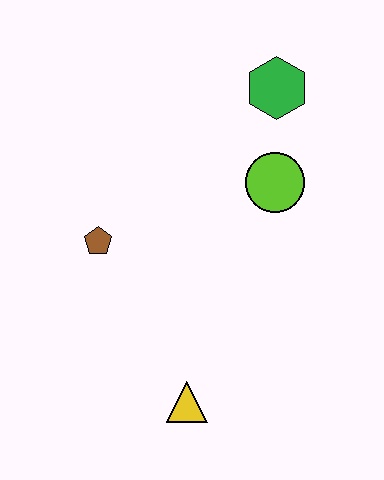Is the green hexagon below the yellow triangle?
No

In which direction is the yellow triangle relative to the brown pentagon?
The yellow triangle is below the brown pentagon.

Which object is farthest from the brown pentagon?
The green hexagon is farthest from the brown pentagon.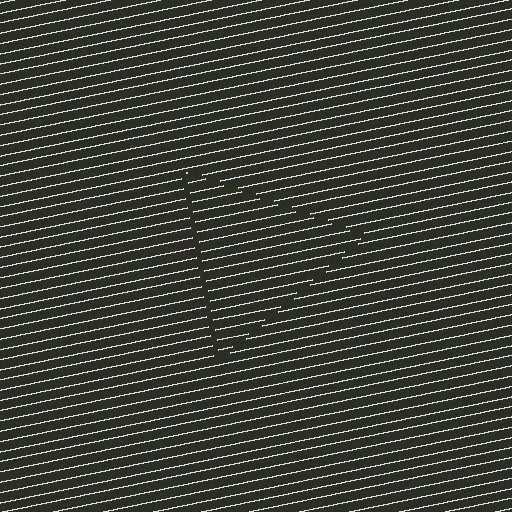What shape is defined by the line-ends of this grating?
An illusory triangle. The interior of the shape contains the same grating, shifted by half a period — the contour is defined by the phase discontinuity where line-ends from the inner and outer gratings abut.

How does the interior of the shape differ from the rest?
The interior of the shape contains the same grating, shifted by half a period — the contour is defined by the phase discontinuity where line-ends from the inner and outer gratings abut.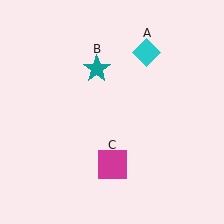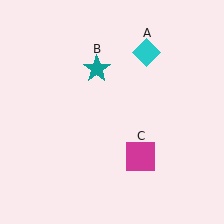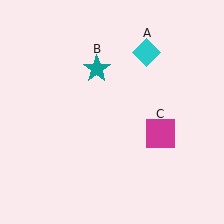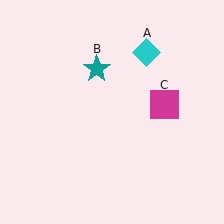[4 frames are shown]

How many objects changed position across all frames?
1 object changed position: magenta square (object C).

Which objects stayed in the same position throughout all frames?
Cyan diamond (object A) and teal star (object B) remained stationary.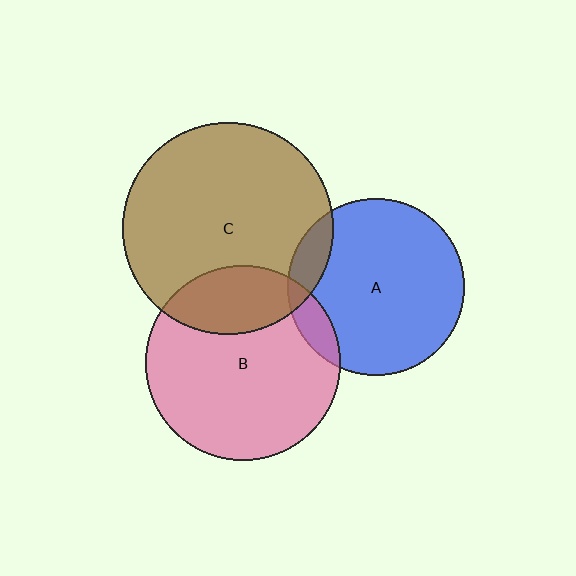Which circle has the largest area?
Circle C (brown).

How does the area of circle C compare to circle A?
Approximately 1.4 times.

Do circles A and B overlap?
Yes.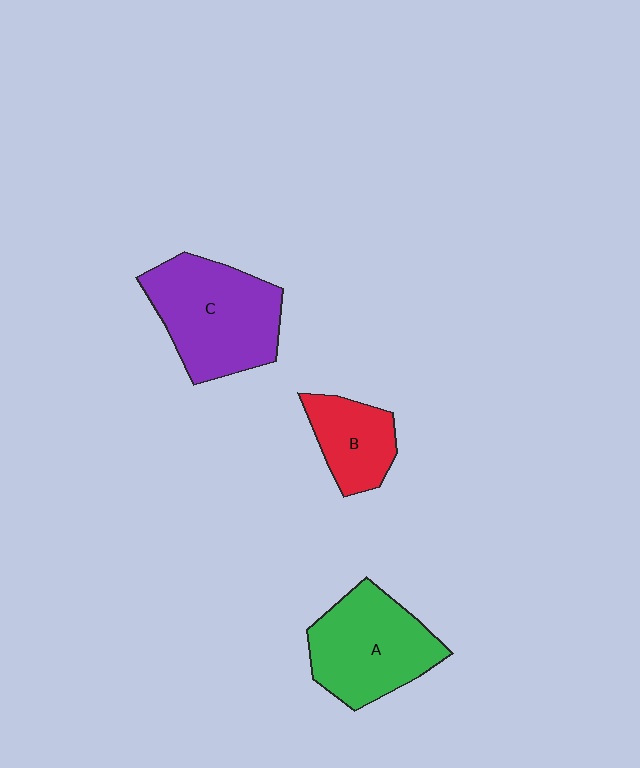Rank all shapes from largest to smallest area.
From largest to smallest: C (purple), A (green), B (red).